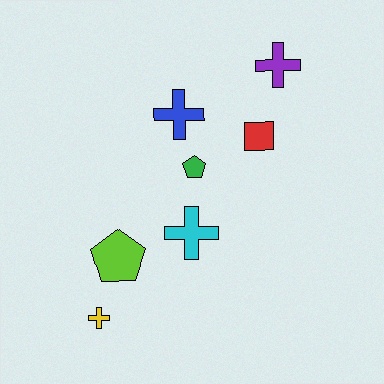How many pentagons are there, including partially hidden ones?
There are 2 pentagons.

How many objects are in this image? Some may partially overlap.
There are 7 objects.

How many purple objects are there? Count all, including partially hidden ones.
There is 1 purple object.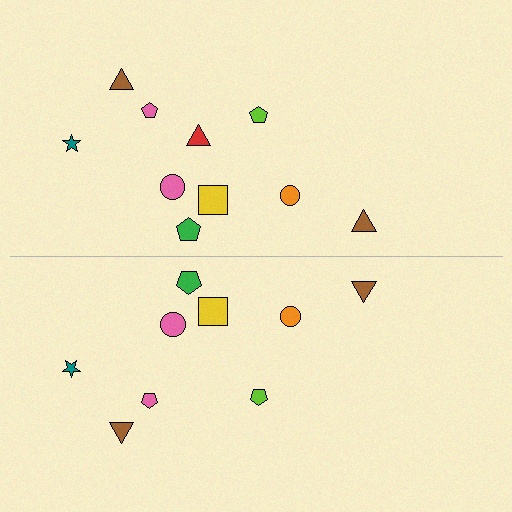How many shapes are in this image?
There are 19 shapes in this image.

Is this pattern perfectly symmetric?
No, the pattern is not perfectly symmetric. A red triangle is missing from the bottom side.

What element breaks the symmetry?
A red triangle is missing from the bottom side.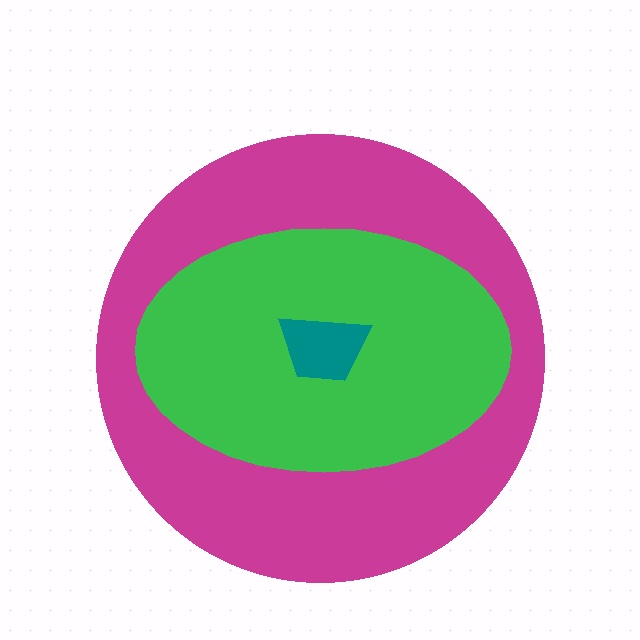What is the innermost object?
The teal trapezoid.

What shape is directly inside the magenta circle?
The green ellipse.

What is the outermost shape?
The magenta circle.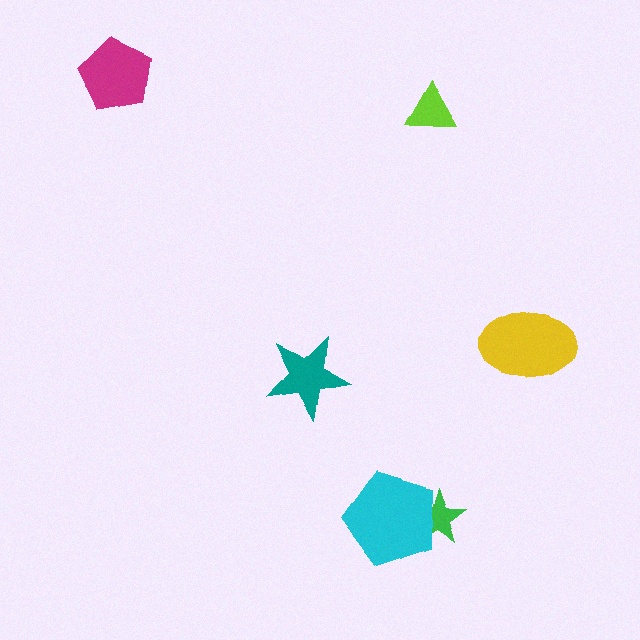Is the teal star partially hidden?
No, no other shape covers it.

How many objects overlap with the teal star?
0 objects overlap with the teal star.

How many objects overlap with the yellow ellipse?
0 objects overlap with the yellow ellipse.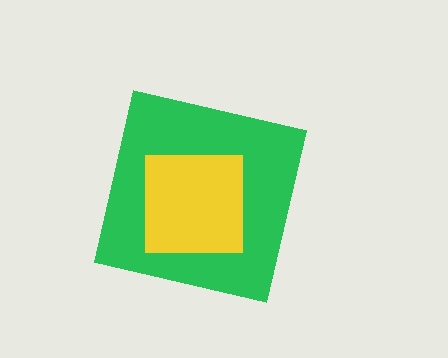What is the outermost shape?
The green square.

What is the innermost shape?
The yellow square.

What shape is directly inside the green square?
The yellow square.